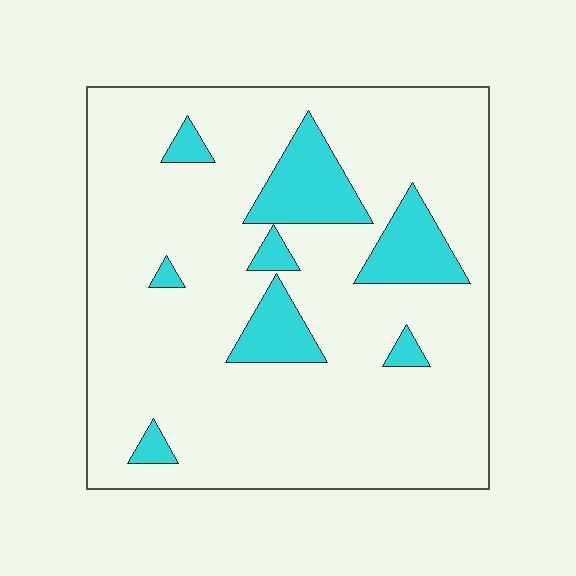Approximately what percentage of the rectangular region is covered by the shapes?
Approximately 15%.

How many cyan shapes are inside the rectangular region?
8.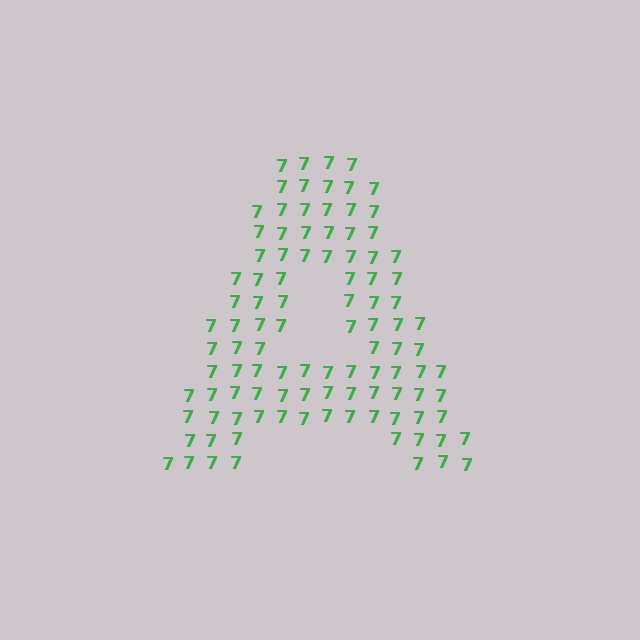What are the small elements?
The small elements are digit 7's.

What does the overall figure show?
The overall figure shows the letter A.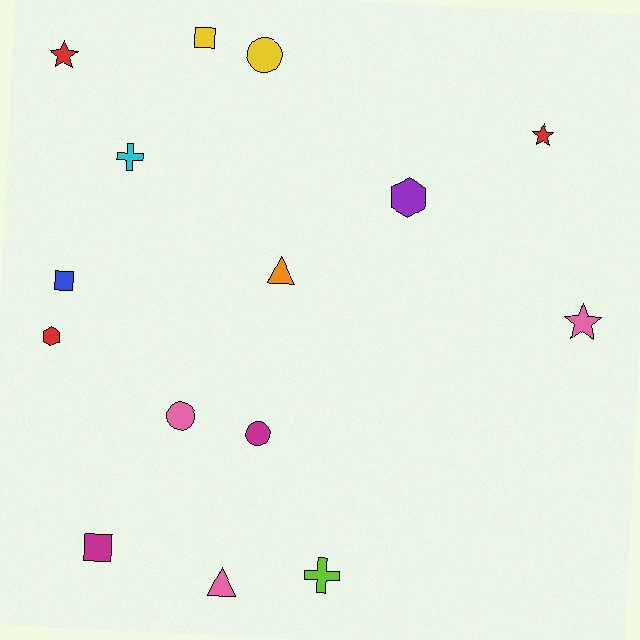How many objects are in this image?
There are 15 objects.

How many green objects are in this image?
There are no green objects.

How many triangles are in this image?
There are 2 triangles.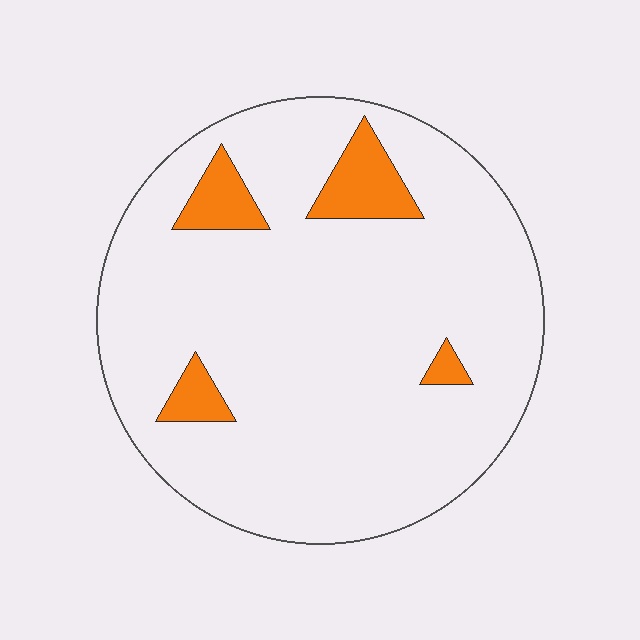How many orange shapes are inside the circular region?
4.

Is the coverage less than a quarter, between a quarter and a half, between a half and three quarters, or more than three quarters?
Less than a quarter.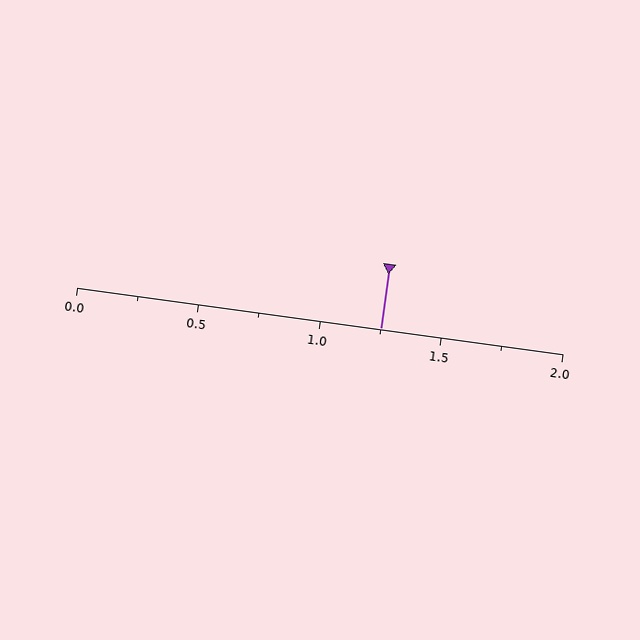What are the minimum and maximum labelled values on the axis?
The axis runs from 0.0 to 2.0.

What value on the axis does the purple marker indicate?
The marker indicates approximately 1.25.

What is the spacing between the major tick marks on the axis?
The major ticks are spaced 0.5 apart.